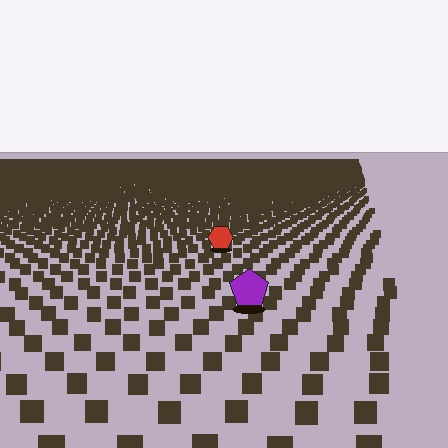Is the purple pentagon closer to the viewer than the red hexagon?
Yes. The purple pentagon is closer — you can tell from the texture gradient: the ground texture is coarser near it.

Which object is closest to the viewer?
The purple pentagon is closest. The texture marks near it are larger and more spread out.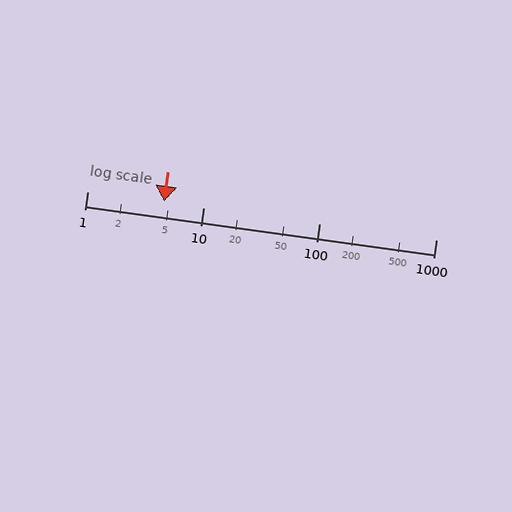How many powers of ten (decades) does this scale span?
The scale spans 3 decades, from 1 to 1000.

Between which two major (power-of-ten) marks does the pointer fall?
The pointer is between 1 and 10.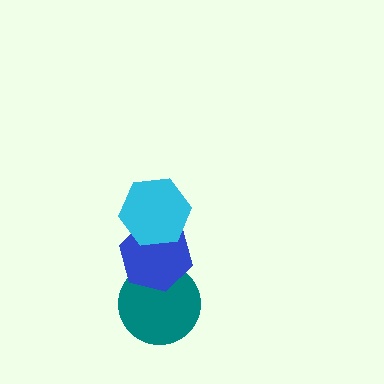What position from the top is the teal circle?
The teal circle is 3rd from the top.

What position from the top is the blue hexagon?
The blue hexagon is 2nd from the top.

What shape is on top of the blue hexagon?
The cyan hexagon is on top of the blue hexagon.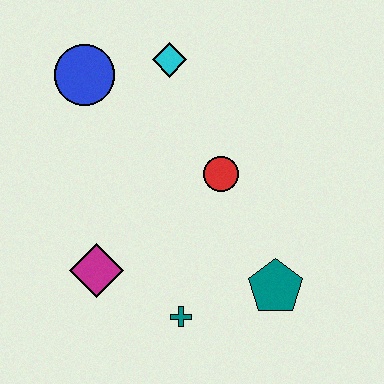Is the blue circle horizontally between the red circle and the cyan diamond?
No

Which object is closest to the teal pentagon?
The teal cross is closest to the teal pentagon.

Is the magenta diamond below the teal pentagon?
No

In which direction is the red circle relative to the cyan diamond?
The red circle is below the cyan diamond.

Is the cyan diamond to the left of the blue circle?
No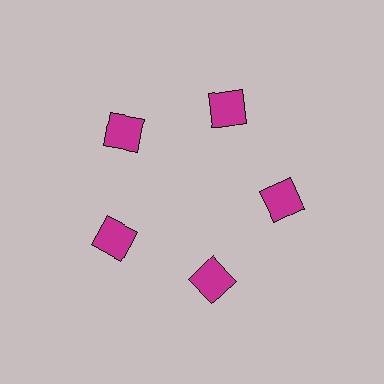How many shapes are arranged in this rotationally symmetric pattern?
There are 5 shapes, arranged in 5 groups of 1.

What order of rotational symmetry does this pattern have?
This pattern has 5-fold rotational symmetry.